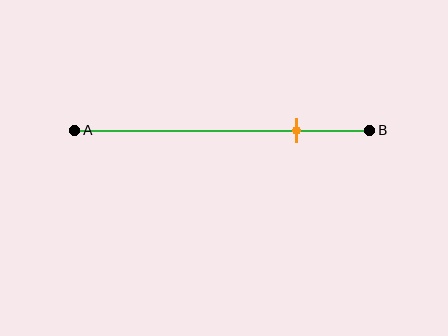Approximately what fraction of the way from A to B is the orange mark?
The orange mark is approximately 75% of the way from A to B.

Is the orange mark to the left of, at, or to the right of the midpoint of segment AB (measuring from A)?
The orange mark is to the right of the midpoint of segment AB.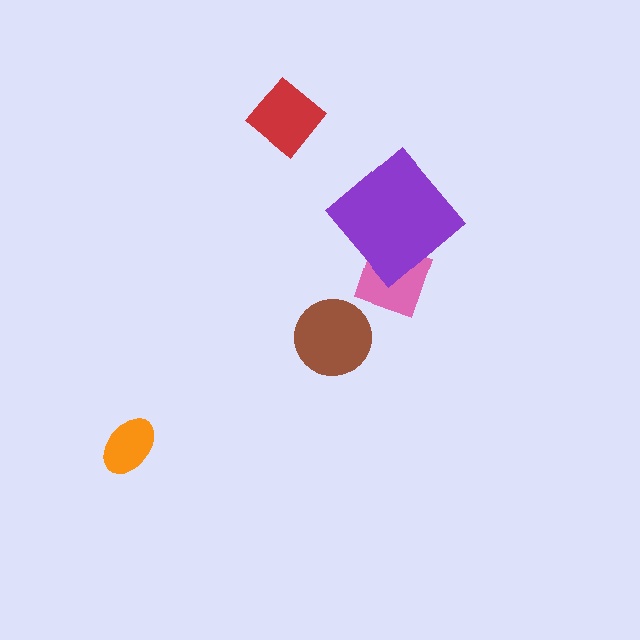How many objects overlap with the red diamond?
0 objects overlap with the red diamond.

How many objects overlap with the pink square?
1 object overlaps with the pink square.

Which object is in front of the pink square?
The purple diamond is in front of the pink square.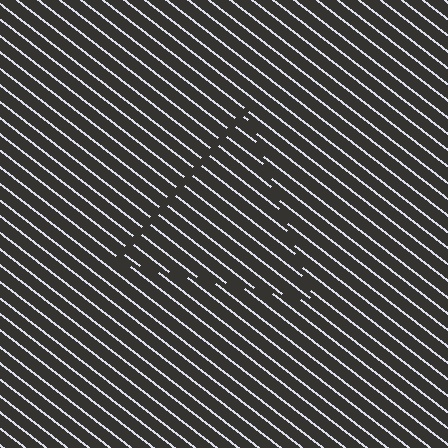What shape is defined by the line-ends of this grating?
An illusory triangle. The interior of the shape contains the same grating, shifted by half a period — the contour is defined by the phase discontinuity where line-ends from the inner and outer gratings abut.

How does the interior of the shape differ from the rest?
The interior of the shape contains the same grating, shifted by half a period — the contour is defined by the phase discontinuity where line-ends from the inner and outer gratings abut.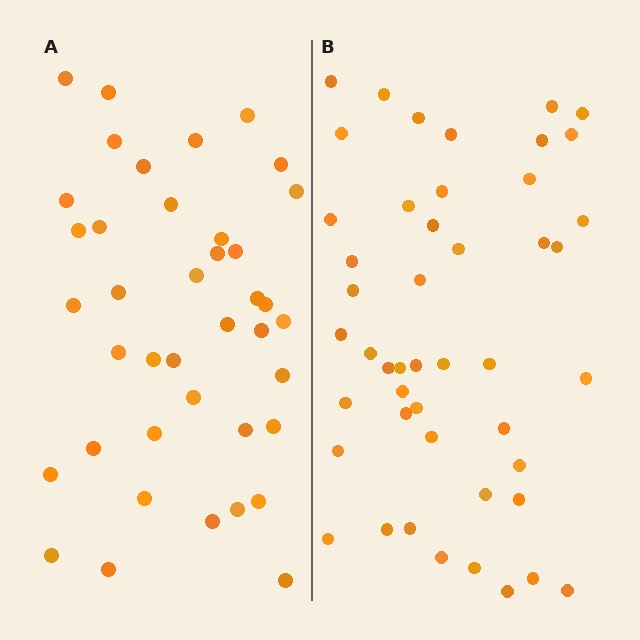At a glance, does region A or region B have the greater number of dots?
Region B (the right region) has more dots.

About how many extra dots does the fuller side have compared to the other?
Region B has roughly 8 or so more dots than region A.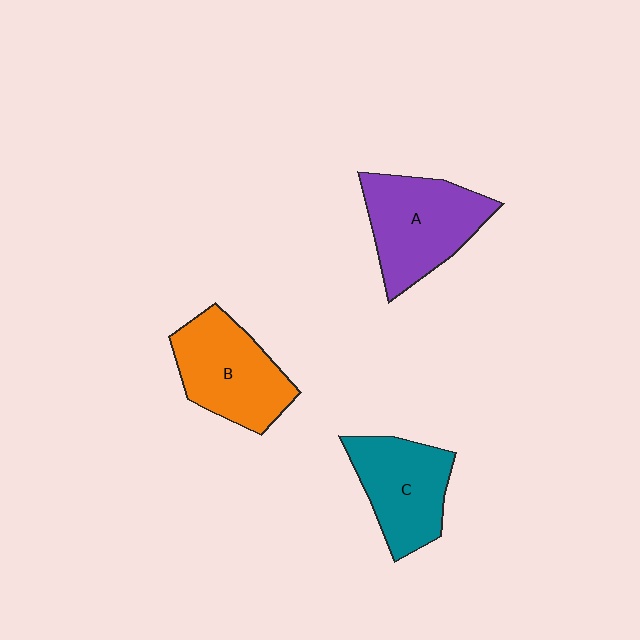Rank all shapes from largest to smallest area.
From largest to smallest: A (purple), B (orange), C (teal).